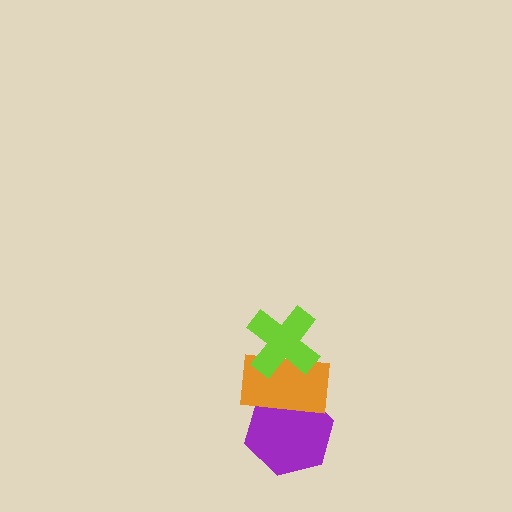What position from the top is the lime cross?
The lime cross is 1st from the top.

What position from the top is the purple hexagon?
The purple hexagon is 3rd from the top.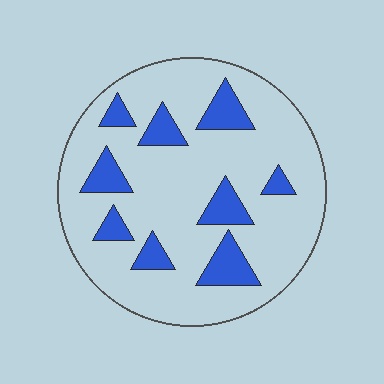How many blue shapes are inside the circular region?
9.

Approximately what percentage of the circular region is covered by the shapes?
Approximately 20%.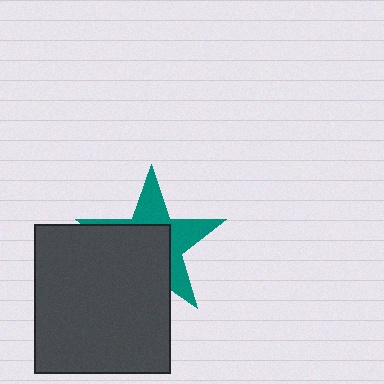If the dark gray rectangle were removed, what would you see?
You would see the complete teal star.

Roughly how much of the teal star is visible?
A small part of it is visible (roughly 45%).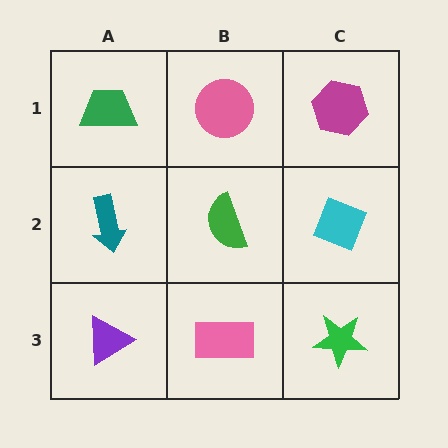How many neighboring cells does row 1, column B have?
3.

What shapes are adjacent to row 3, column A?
A teal arrow (row 2, column A), a pink rectangle (row 3, column B).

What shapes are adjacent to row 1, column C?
A cyan diamond (row 2, column C), a pink circle (row 1, column B).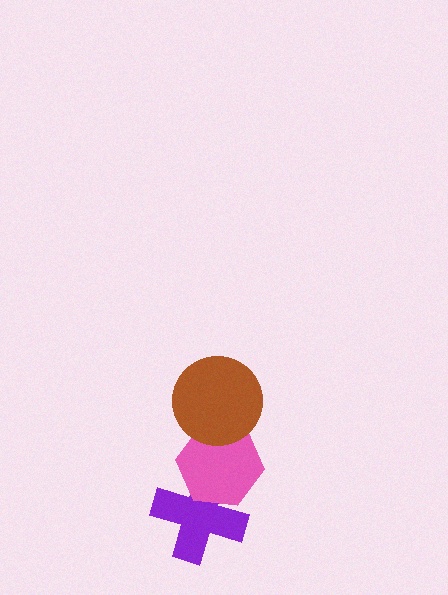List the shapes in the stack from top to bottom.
From top to bottom: the brown circle, the pink hexagon, the purple cross.